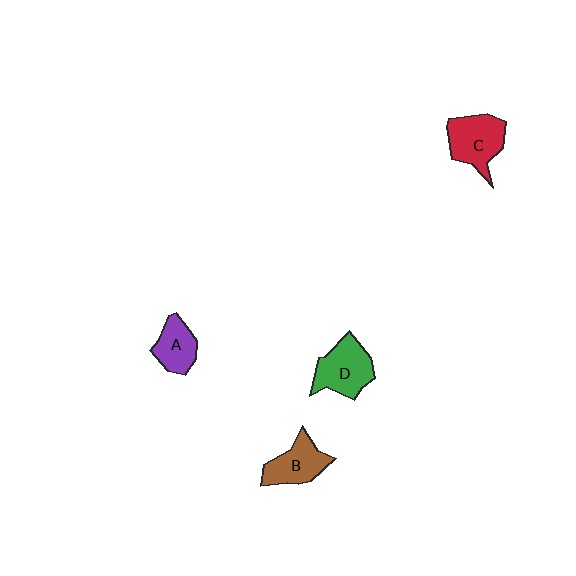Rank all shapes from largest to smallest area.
From largest to smallest: C (red), D (green), B (brown), A (purple).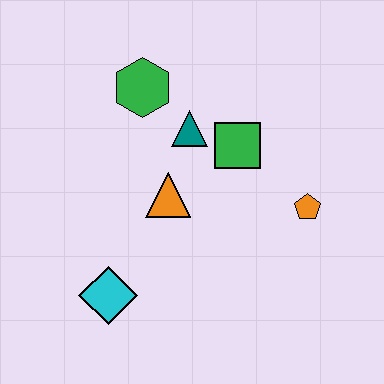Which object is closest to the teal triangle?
The green square is closest to the teal triangle.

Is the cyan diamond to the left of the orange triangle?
Yes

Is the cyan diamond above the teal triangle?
No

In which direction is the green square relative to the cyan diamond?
The green square is above the cyan diamond.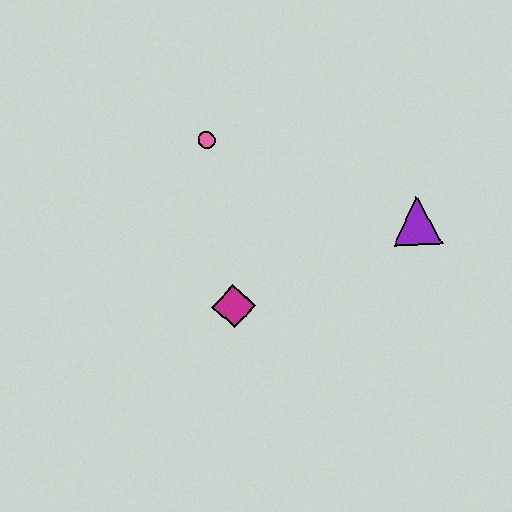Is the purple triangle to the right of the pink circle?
Yes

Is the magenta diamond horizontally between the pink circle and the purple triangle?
Yes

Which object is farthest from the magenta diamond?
The purple triangle is farthest from the magenta diamond.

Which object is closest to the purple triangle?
The magenta diamond is closest to the purple triangle.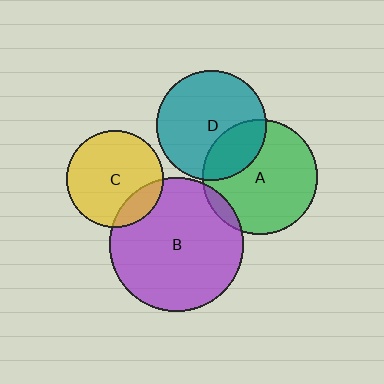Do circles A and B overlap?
Yes.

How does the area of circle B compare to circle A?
Approximately 1.4 times.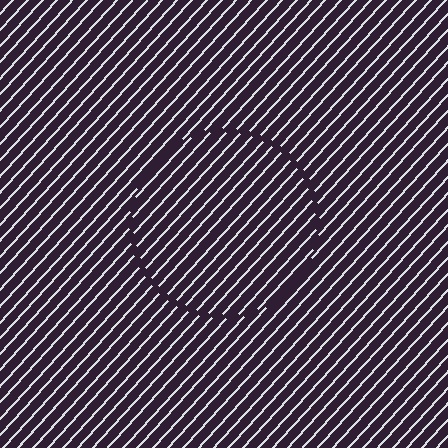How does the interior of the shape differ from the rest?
The interior of the shape contains the same grating, shifted by half a period — the contour is defined by the phase discontinuity where line-ends from the inner and outer gratings abut.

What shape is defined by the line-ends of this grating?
An illusory circle. The interior of the shape contains the same grating, shifted by half a period — the contour is defined by the phase discontinuity where line-ends from the inner and outer gratings abut.